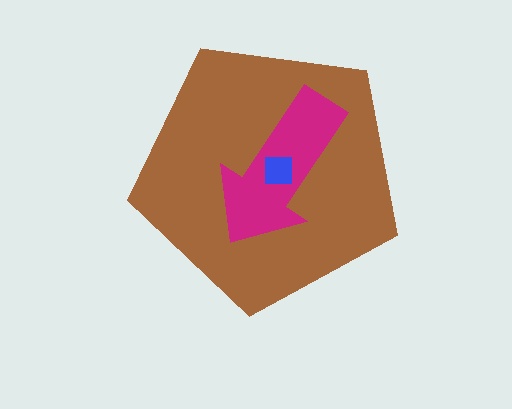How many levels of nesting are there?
3.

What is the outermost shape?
The brown pentagon.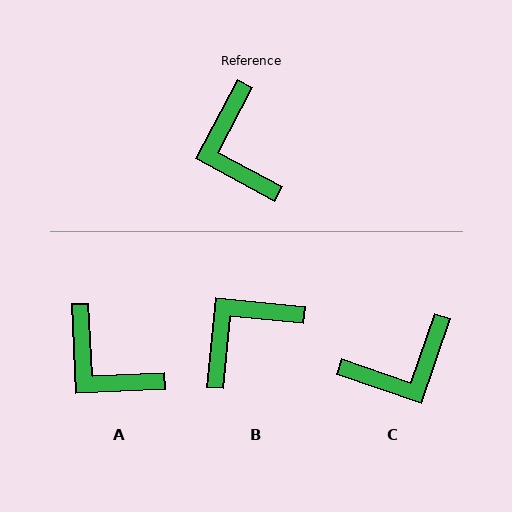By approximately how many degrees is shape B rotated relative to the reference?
Approximately 67 degrees clockwise.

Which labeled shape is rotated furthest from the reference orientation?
C, about 99 degrees away.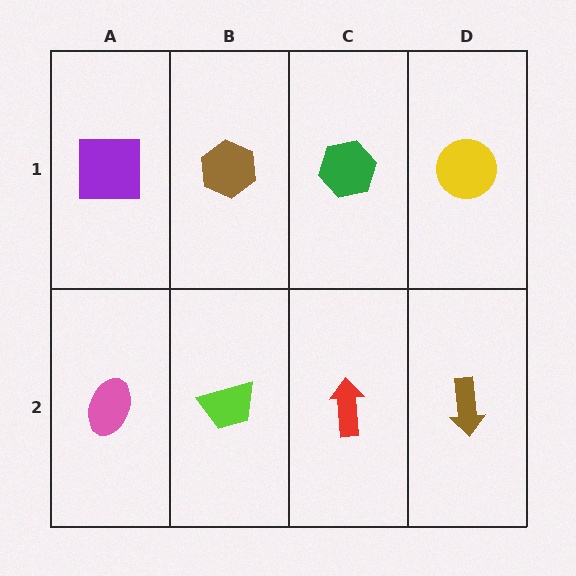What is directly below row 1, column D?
A brown arrow.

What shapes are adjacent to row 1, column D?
A brown arrow (row 2, column D), a green hexagon (row 1, column C).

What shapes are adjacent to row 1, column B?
A lime trapezoid (row 2, column B), a purple square (row 1, column A), a green hexagon (row 1, column C).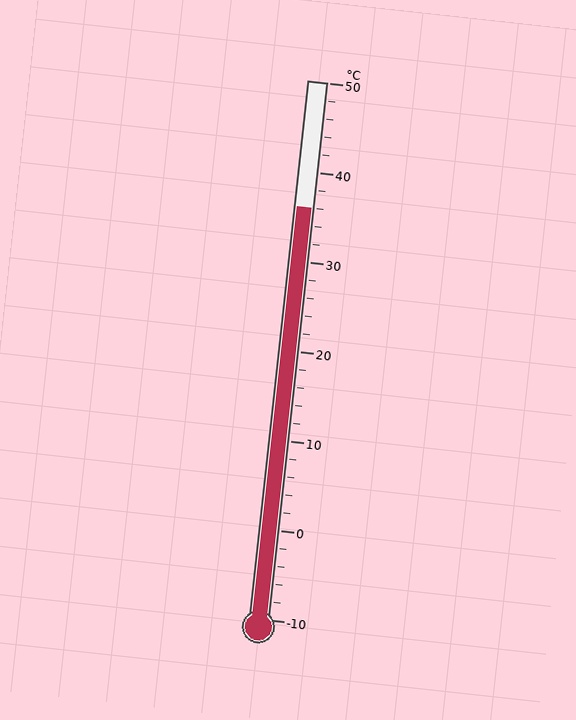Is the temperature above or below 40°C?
The temperature is below 40°C.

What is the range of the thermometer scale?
The thermometer scale ranges from -10°C to 50°C.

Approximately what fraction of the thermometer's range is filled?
The thermometer is filled to approximately 75% of its range.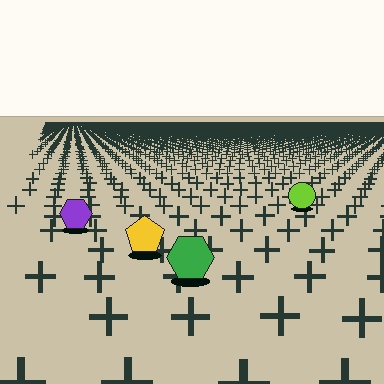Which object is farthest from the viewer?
The lime circle is farthest from the viewer. It appears smaller and the ground texture around it is denser.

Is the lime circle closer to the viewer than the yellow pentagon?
No. The yellow pentagon is closer — you can tell from the texture gradient: the ground texture is coarser near it.